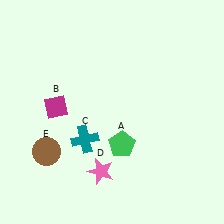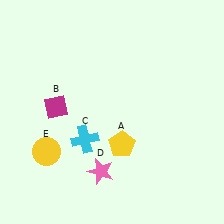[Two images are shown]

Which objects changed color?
A changed from green to yellow. C changed from teal to cyan. E changed from brown to yellow.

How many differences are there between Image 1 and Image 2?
There are 3 differences between the two images.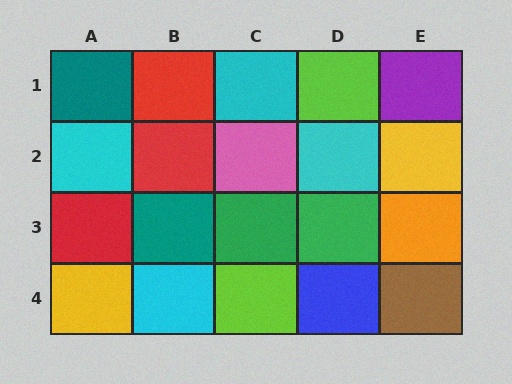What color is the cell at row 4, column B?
Cyan.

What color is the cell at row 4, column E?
Brown.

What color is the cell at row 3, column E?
Orange.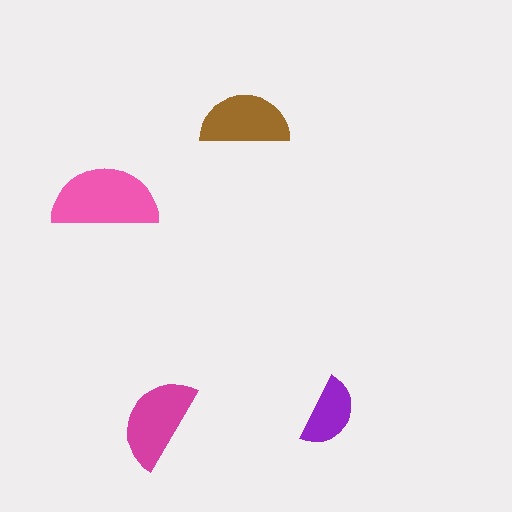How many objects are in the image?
There are 4 objects in the image.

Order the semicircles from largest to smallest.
the pink one, the magenta one, the brown one, the purple one.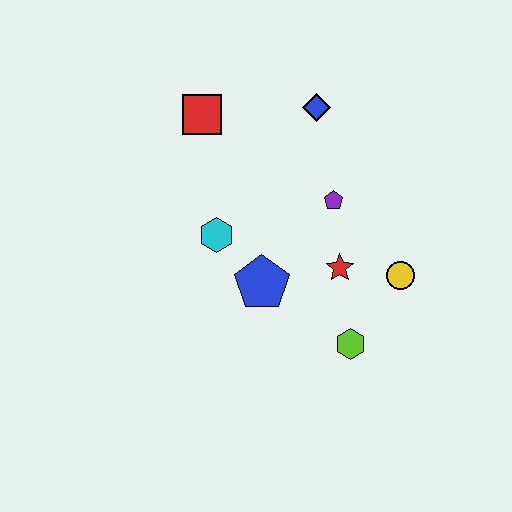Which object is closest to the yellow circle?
The red star is closest to the yellow circle.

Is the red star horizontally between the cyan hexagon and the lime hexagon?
Yes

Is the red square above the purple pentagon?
Yes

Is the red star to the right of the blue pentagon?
Yes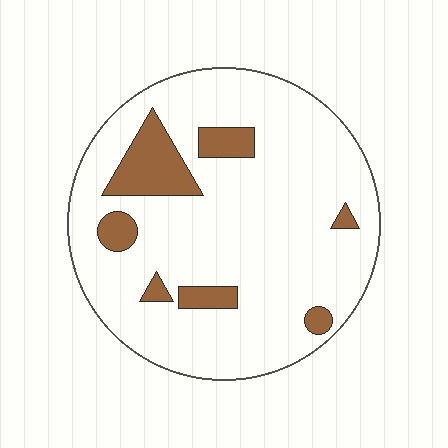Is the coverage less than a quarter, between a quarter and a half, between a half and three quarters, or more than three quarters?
Less than a quarter.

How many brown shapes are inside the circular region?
7.